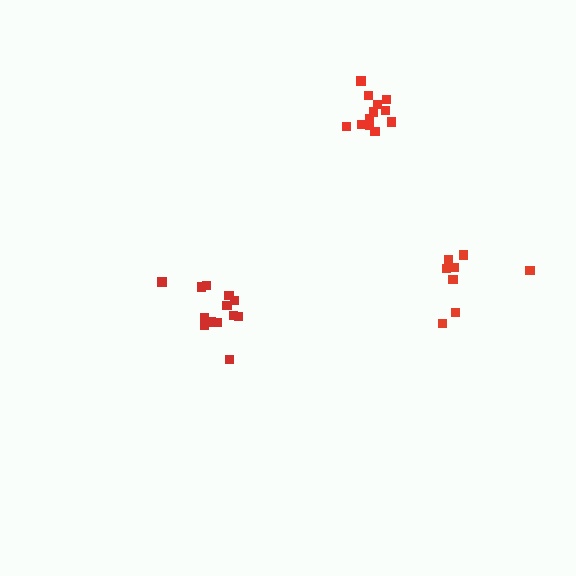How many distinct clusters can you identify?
There are 3 distinct clusters.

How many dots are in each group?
Group 1: 13 dots, Group 2: 12 dots, Group 3: 8 dots (33 total).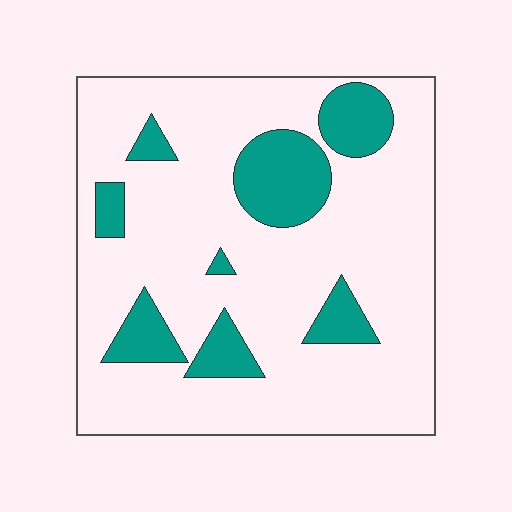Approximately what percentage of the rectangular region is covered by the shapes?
Approximately 20%.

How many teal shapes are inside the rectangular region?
8.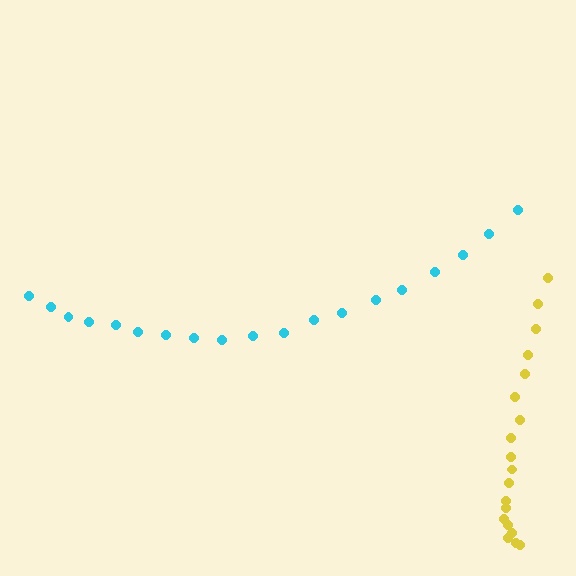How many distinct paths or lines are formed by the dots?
There are 2 distinct paths.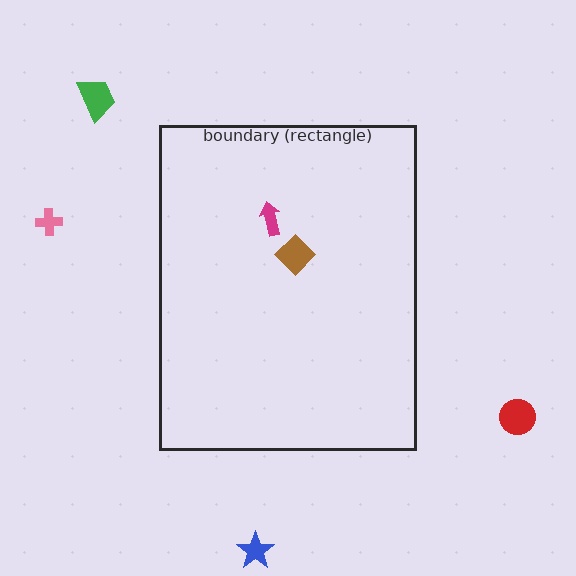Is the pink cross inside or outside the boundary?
Outside.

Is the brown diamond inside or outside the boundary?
Inside.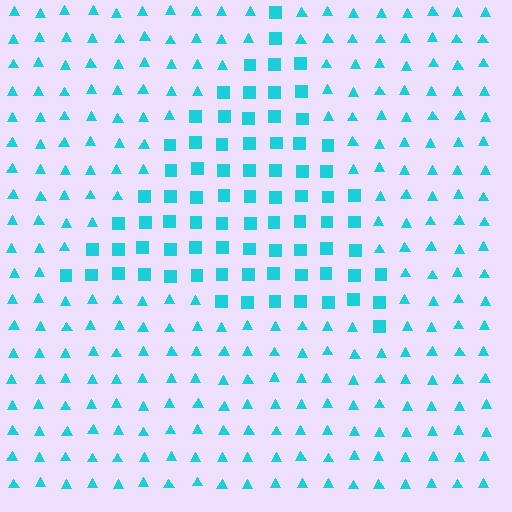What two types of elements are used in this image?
The image uses squares inside the triangle region and triangles outside it.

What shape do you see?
I see a triangle.